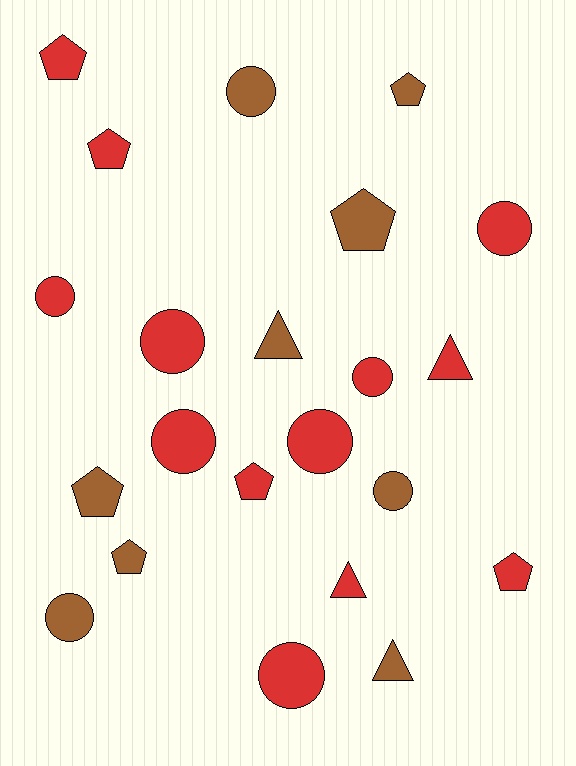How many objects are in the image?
There are 22 objects.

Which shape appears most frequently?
Circle, with 10 objects.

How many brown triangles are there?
There are 2 brown triangles.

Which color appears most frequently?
Red, with 13 objects.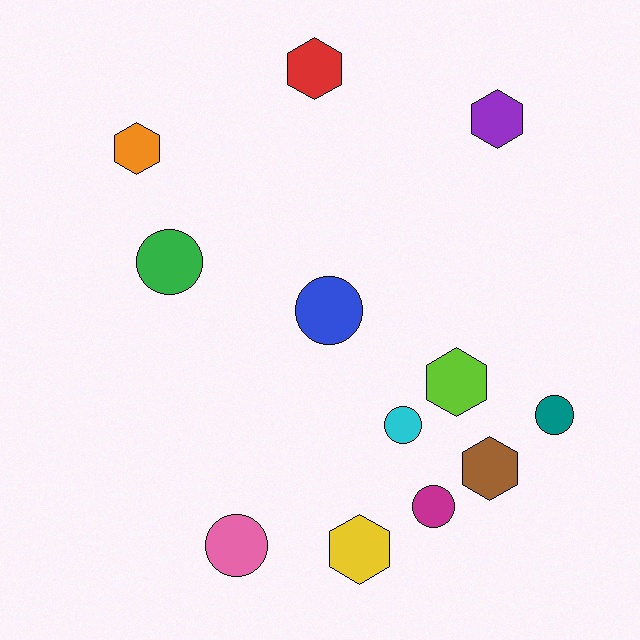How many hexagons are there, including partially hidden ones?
There are 6 hexagons.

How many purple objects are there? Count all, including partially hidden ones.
There is 1 purple object.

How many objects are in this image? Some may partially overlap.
There are 12 objects.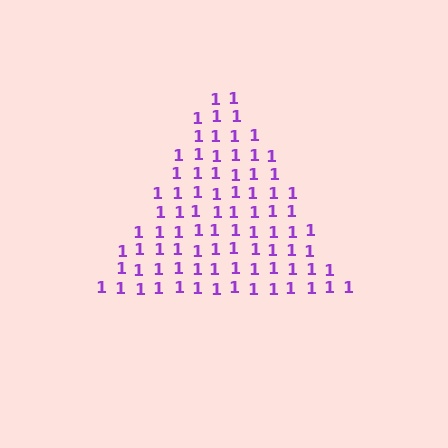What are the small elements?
The small elements are digit 1's.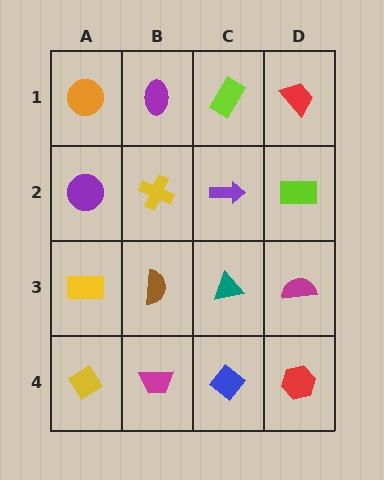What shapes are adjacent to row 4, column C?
A teal triangle (row 3, column C), a magenta trapezoid (row 4, column B), a red hexagon (row 4, column D).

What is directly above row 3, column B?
A yellow cross.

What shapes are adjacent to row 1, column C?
A purple arrow (row 2, column C), a purple ellipse (row 1, column B), a red trapezoid (row 1, column D).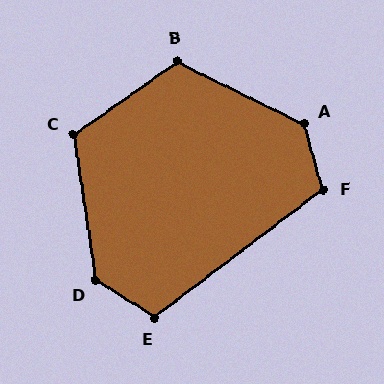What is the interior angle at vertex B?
Approximately 118 degrees (obtuse).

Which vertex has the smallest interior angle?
E, at approximately 111 degrees.